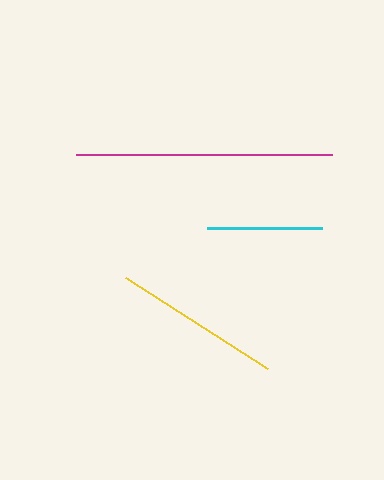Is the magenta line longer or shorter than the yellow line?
The magenta line is longer than the yellow line.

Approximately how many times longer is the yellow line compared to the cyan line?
The yellow line is approximately 1.5 times the length of the cyan line.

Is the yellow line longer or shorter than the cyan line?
The yellow line is longer than the cyan line.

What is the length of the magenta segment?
The magenta segment is approximately 256 pixels long.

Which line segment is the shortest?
The cyan line is the shortest at approximately 115 pixels.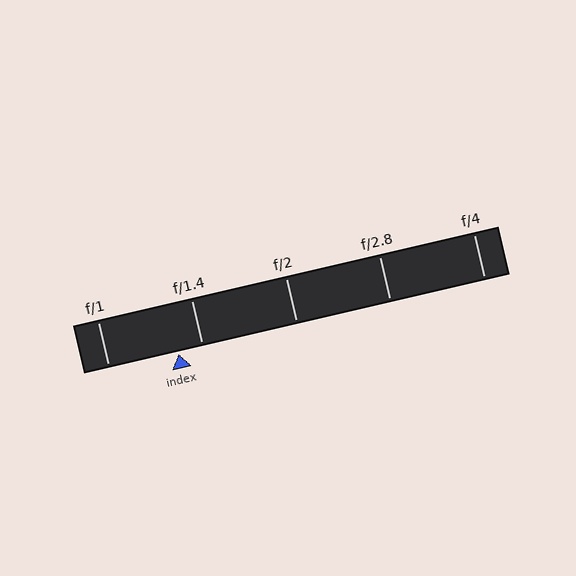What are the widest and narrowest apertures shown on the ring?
The widest aperture shown is f/1 and the narrowest is f/4.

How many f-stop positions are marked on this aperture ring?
There are 5 f-stop positions marked.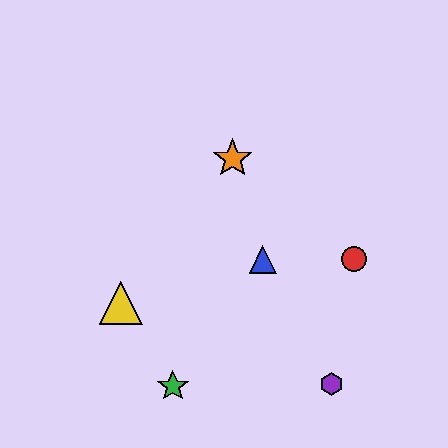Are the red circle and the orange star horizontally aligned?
No, the red circle is at y≈259 and the orange star is at y≈158.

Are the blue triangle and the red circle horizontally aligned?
Yes, both are at y≈259.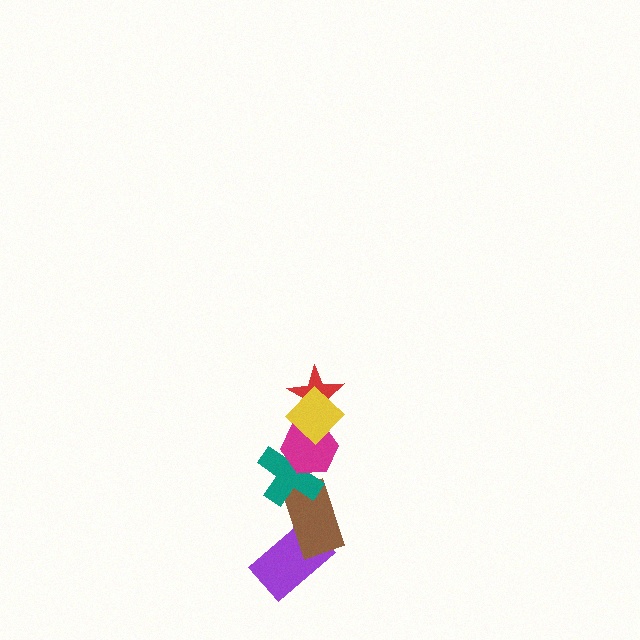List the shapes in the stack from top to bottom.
From top to bottom: the yellow diamond, the red star, the magenta hexagon, the teal cross, the brown rectangle, the purple rectangle.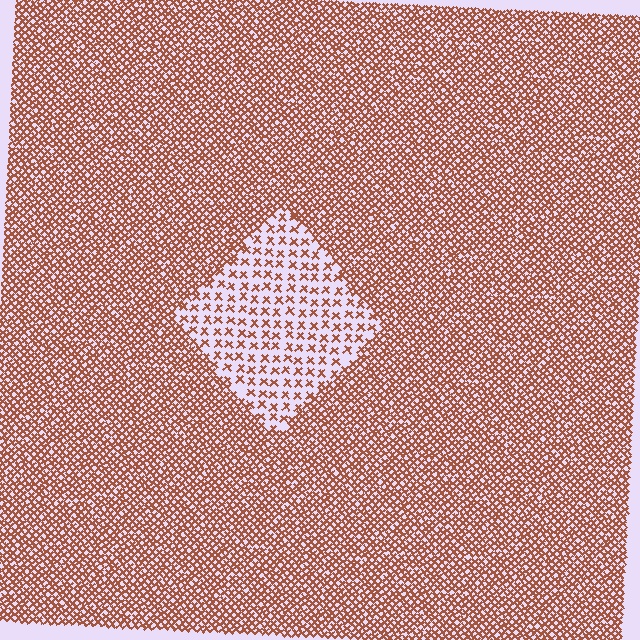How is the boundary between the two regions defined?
The boundary is defined by a change in element density (approximately 2.6x ratio). All elements are the same color, size, and shape.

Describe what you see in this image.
The image contains small brown elements arranged at two different densities. A diamond-shaped region is visible where the elements are less densely packed than the surrounding area.